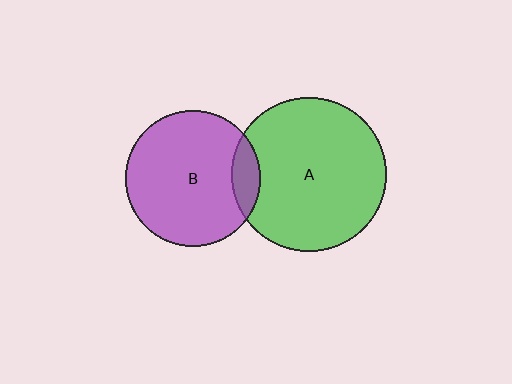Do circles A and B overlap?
Yes.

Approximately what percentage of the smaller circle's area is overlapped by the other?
Approximately 10%.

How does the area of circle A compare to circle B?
Approximately 1.3 times.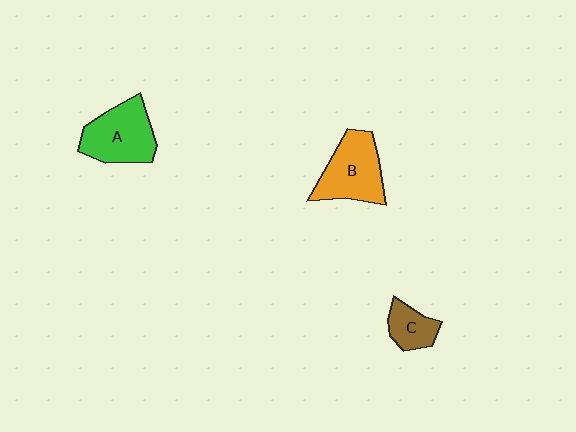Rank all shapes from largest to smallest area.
From largest to smallest: A (green), B (orange), C (brown).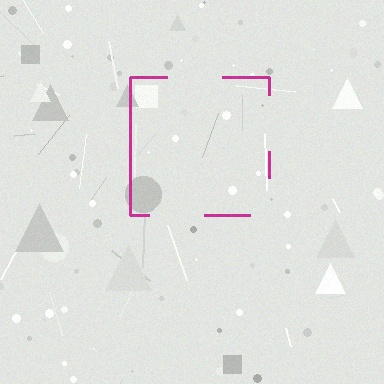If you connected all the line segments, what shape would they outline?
They would outline a square.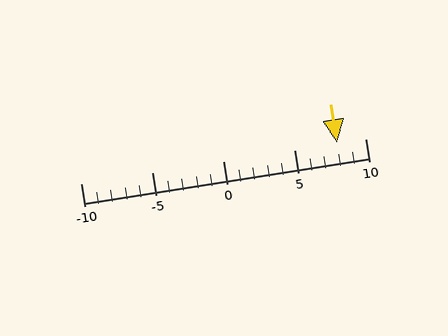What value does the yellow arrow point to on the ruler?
The yellow arrow points to approximately 8.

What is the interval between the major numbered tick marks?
The major tick marks are spaced 5 units apart.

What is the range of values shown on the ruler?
The ruler shows values from -10 to 10.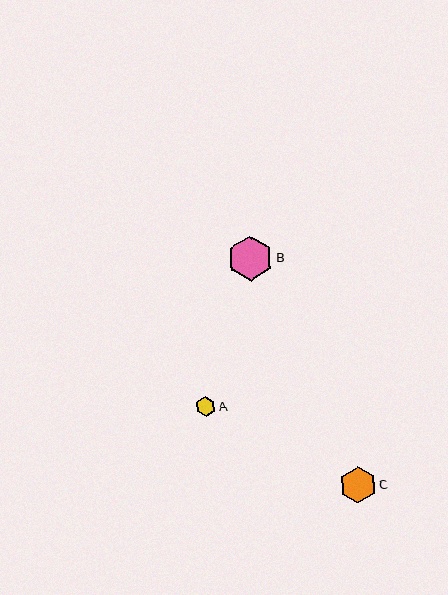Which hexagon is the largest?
Hexagon B is the largest with a size of approximately 45 pixels.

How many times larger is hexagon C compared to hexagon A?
Hexagon C is approximately 1.9 times the size of hexagon A.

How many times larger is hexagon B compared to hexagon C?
Hexagon B is approximately 1.2 times the size of hexagon C.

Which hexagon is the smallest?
Hexagon A is the smallest with a size of approximately 20 pixels.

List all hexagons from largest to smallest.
From largest to smallest: B, C, A.